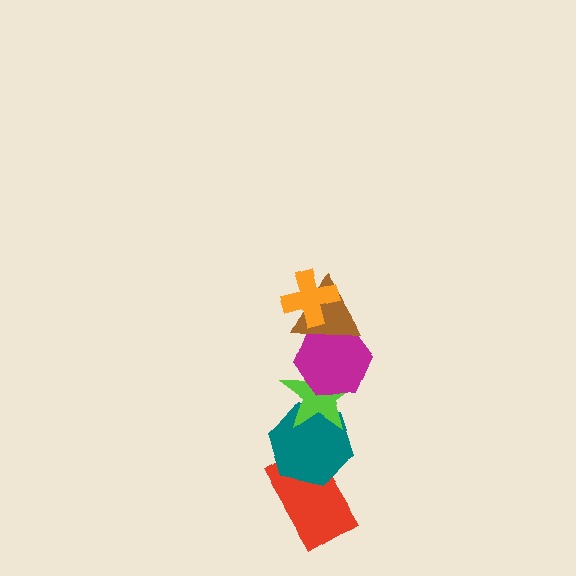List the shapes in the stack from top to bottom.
From top to bottom: the orange cross, the brown triangle, the magenta hexagon, the lime star, the teal hexagon, the red rectangle.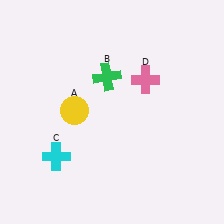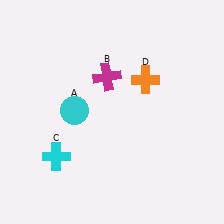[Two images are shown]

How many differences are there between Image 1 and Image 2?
There are 3 differences between the two images.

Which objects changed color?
A changed from yellow to cyan. B changed from green to magenta. D changed from pink to orange.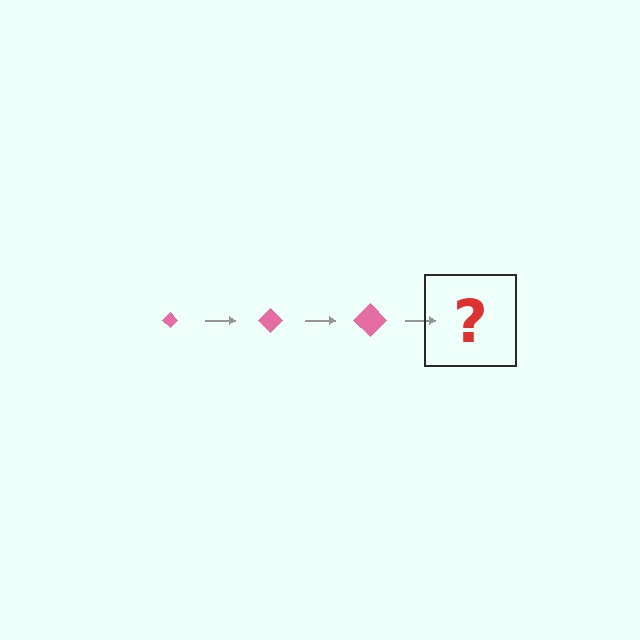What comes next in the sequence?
The next element should be a pink diamond, larger than the previous one.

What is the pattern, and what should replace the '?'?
The pattern is that the diamond gets progressively larger each step. The '?' should be a pink diamond, larger than the previous one.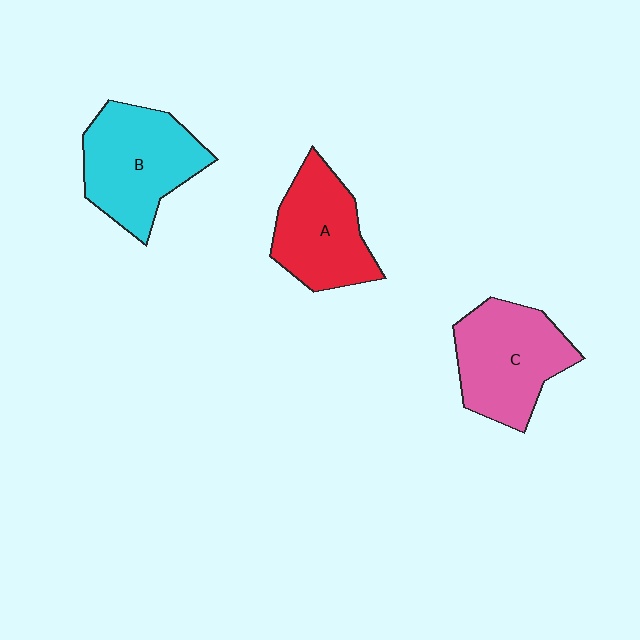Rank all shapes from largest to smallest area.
From largest to smallest: B (cyan), C (pink), A (red).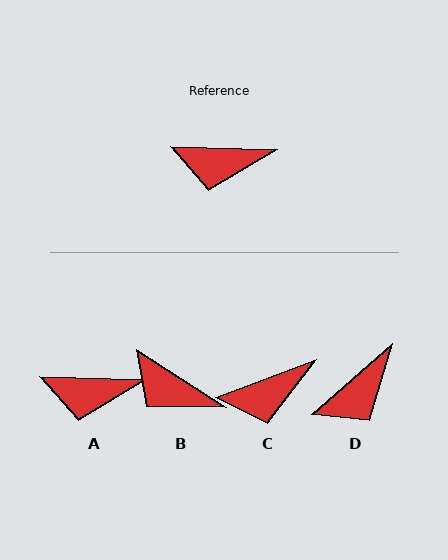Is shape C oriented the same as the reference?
No, it is off by about 22 degrees.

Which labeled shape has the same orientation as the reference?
A.